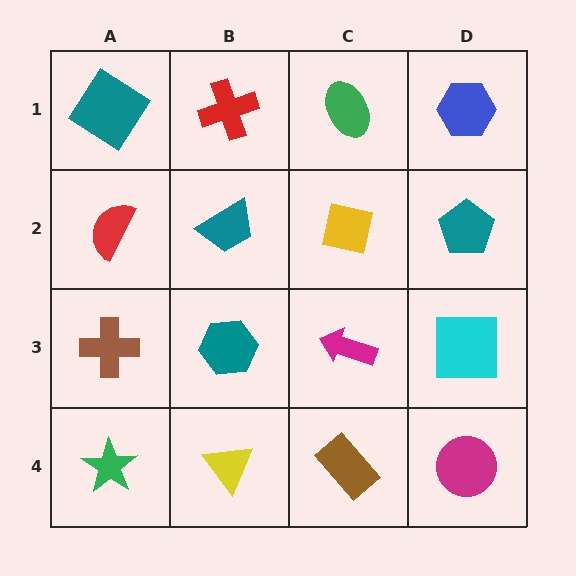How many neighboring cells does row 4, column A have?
2.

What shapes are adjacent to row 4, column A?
A brown cross (row 3, column A), a yellow triangle (row 4, column B).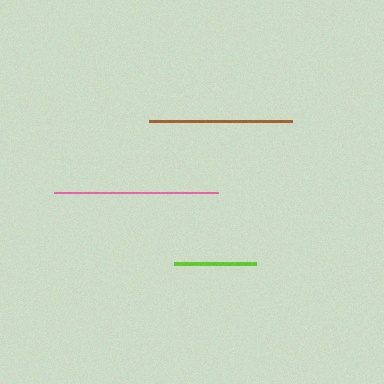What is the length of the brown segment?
The brown segment is approximately 143 pixels long.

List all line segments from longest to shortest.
From longest to shortest: pink, brown, lime.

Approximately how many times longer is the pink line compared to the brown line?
The pink line is approximately 1.1 times the length of the brown line.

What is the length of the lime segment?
The lime segment is approximately 82 pixels long.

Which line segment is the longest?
The pink line is the longest at approximately 163 pixels.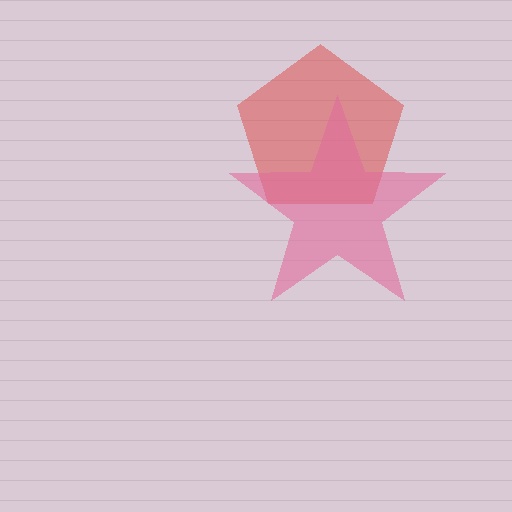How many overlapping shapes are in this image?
There are 2 overlapping shapes in the image.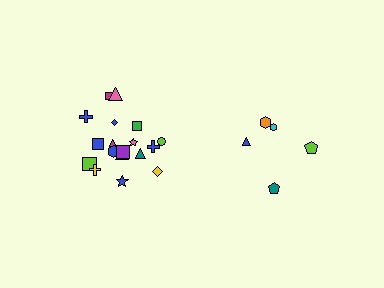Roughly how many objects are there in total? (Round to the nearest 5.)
Roughly 25 objects in total.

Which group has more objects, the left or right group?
The left group.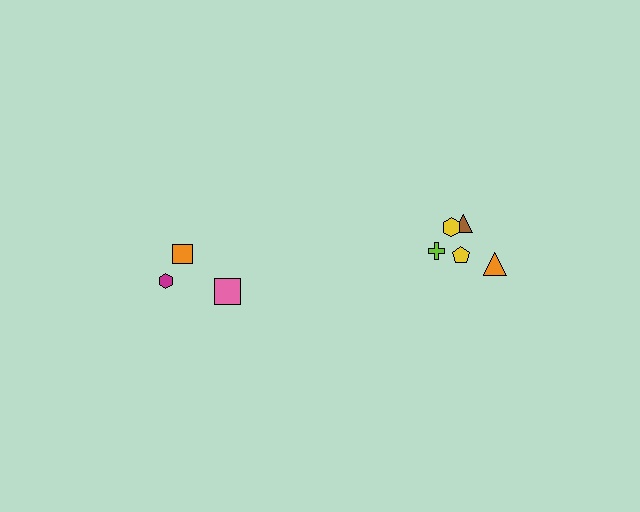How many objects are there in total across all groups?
There are 8 objects.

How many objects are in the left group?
There are 3 objects.